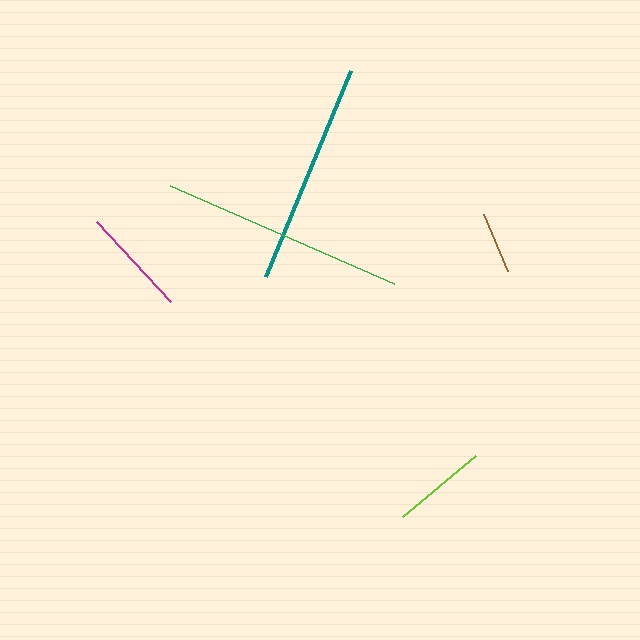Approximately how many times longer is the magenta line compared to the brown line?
The magenta line is approximately 1.8 times the length of the brown line.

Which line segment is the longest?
The green line is the longest at approximately 244 pixels.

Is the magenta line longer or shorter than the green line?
The green line is longer than the magenta line.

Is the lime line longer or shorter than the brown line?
The lime line is longer than the brown line.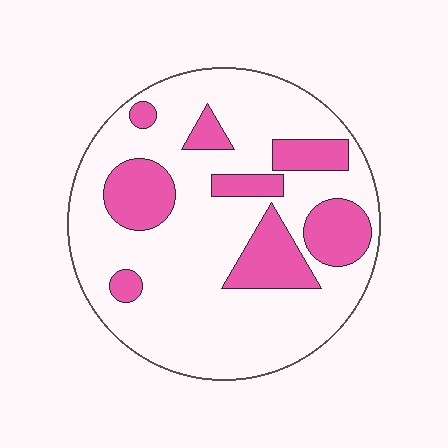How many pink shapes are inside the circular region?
8.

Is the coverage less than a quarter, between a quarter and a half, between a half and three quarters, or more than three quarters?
Less than a quarter.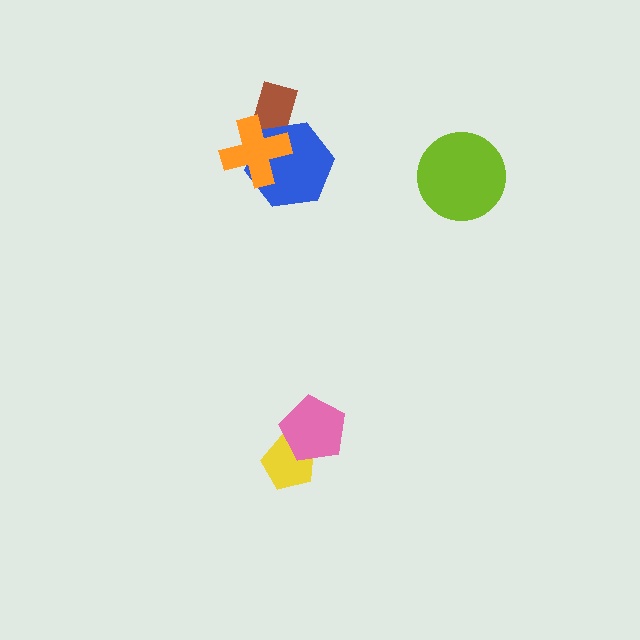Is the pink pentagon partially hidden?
No, no other shape covers it.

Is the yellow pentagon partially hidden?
Yes, it is partially covered by another shape.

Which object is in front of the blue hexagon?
The orange cross is in front of the blue hexagon.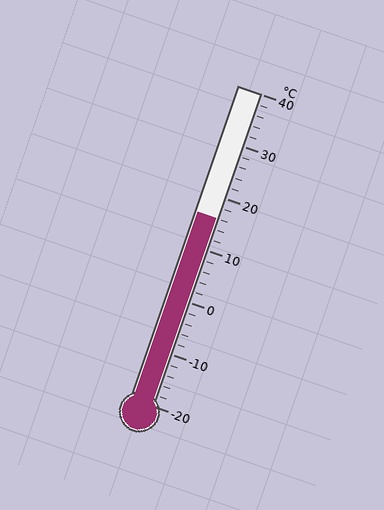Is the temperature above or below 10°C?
The temperature is above 10°C.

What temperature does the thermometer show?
The thermometer shows approximately 16°C.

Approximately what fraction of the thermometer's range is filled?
The thermometer is filled to approximately 60% of its range.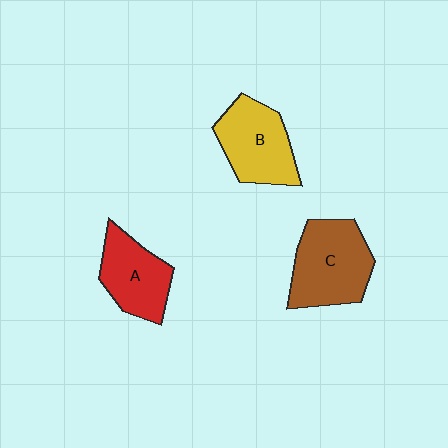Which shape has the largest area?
Shape C (brown).